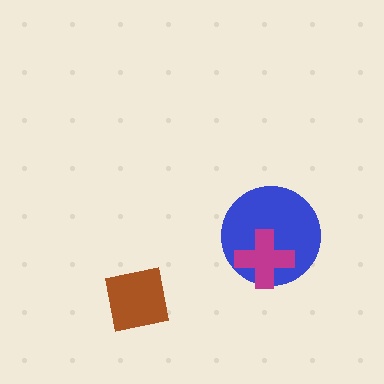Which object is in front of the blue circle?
The magenta cross is in front of the blue circle.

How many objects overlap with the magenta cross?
1 object overlaps with the magenta cross.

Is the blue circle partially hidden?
Yes, it is partially covered by another shape.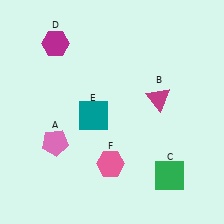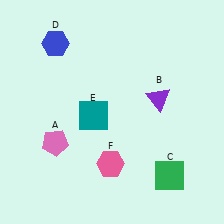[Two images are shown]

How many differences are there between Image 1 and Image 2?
There are 2 differences between the two images.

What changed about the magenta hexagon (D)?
In Image 1, D is magenta. In Image 2, it changed to blue.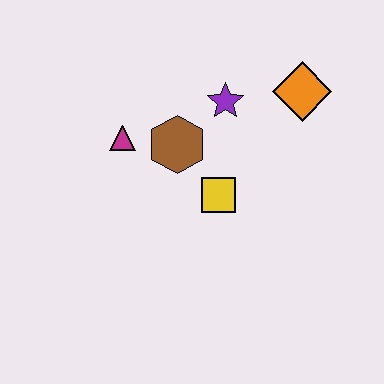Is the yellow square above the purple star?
No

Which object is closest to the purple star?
The brown hexagon is closest to the purple star.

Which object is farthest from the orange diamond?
The magenta triangle is farthest from the orange diamond.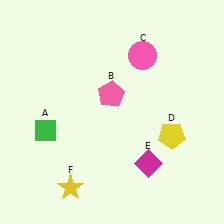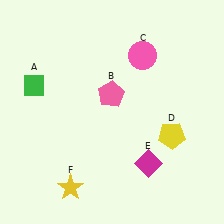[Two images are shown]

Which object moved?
The green diamond (A) moved up.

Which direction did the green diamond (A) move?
The green diamond (A) moved up.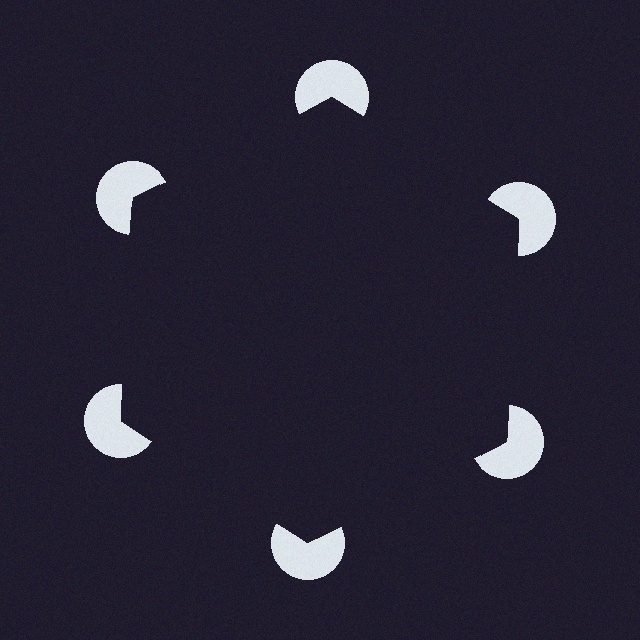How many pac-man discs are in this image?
There are 6 — one at each vertex of the illusory hexagon.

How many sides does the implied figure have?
6 sides.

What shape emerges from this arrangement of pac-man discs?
An illusory hexagon — its edges are inferred from the aligned wedge cuts in the pac-man discs, not physically drawn.